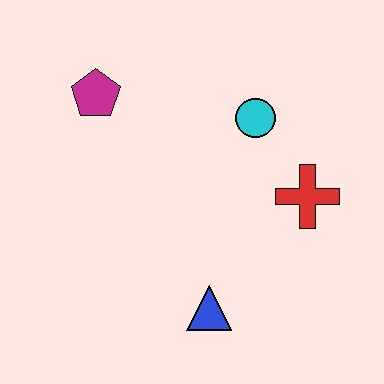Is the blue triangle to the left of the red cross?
Yes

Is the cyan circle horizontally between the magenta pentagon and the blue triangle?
No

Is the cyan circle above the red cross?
Yes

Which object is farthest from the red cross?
The magenta pentagon is farthest from the red cross.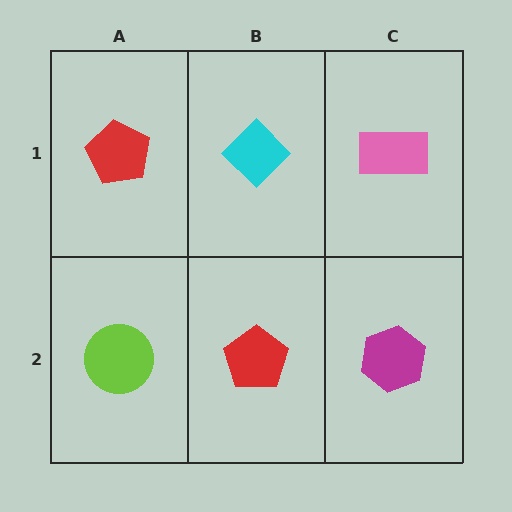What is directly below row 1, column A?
A lime circle.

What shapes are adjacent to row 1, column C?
A magenta hexagon (row 2, column C), a cyan diamond (row 1, column B).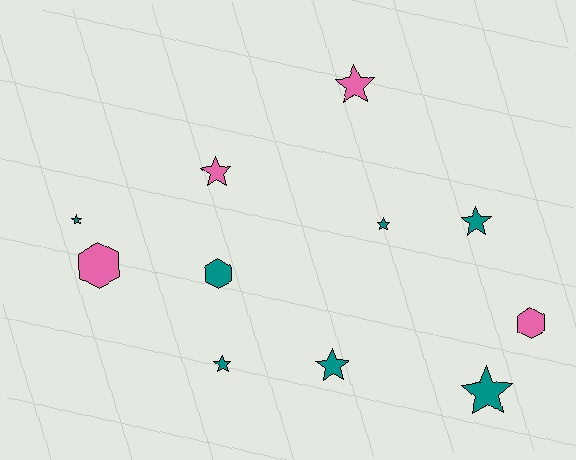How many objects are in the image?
There are 11 objects.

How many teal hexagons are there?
There is 1 teal hexagon.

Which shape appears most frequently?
Star, with 8 objects.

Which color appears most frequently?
Teal, with 7 objects.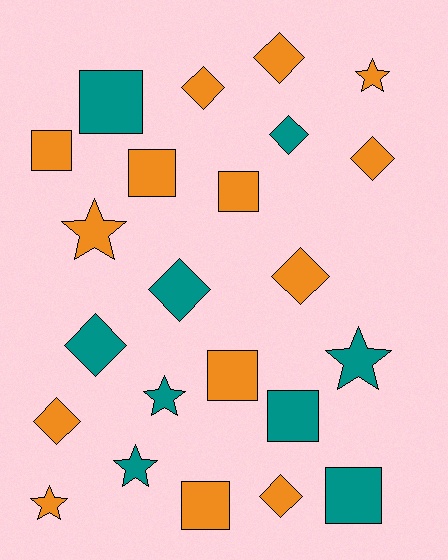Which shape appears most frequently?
Diamond, with 9 objects.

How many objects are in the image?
There are 23 objects.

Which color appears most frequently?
Orange, with 14 objects.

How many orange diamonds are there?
There are 6 orange diamonds.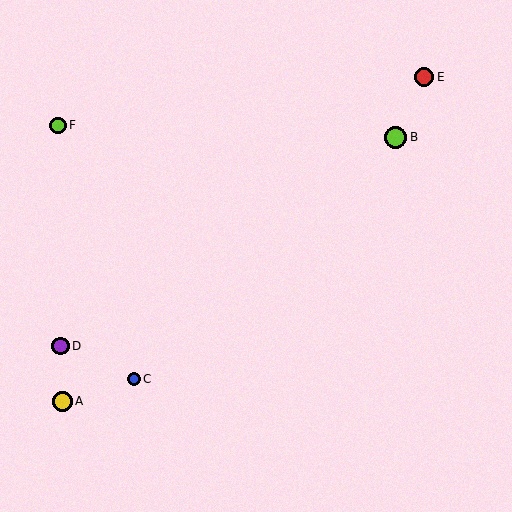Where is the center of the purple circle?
The center of the purple circle is at (60, 346).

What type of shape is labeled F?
Shape F is a lime circle.